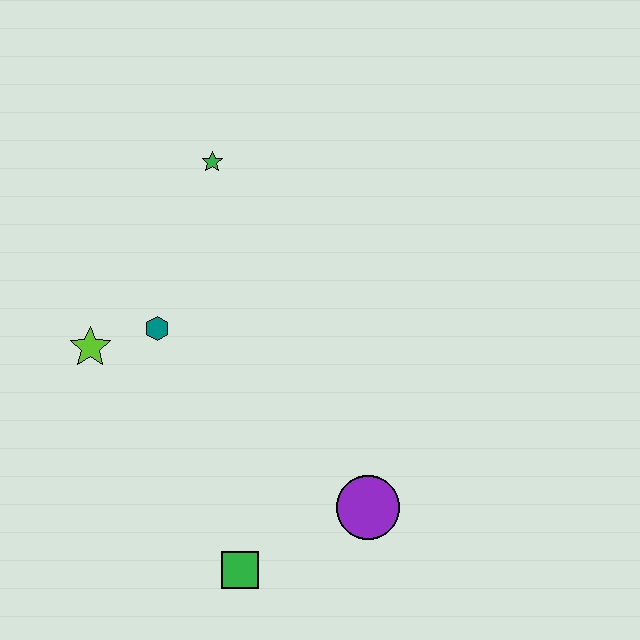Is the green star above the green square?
Yes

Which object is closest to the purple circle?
The green square is closest to the purple circle.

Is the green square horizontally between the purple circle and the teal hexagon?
Yes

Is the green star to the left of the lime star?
No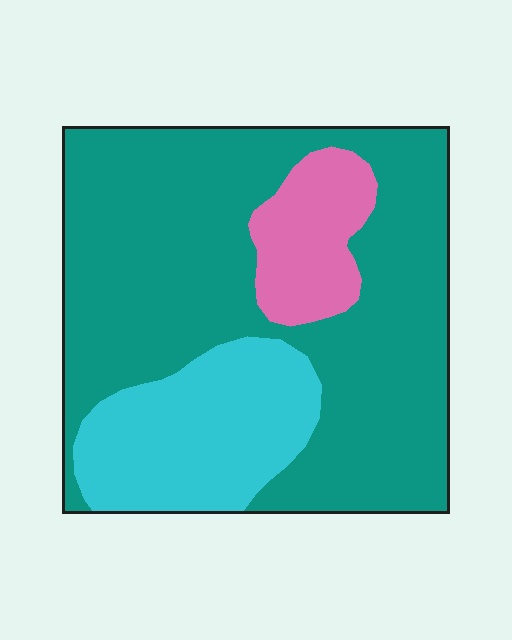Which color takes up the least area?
Pink, at roughly 10%.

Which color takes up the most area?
Teal, at roughly 70%.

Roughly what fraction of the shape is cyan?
Cyan covers 21% of the shape.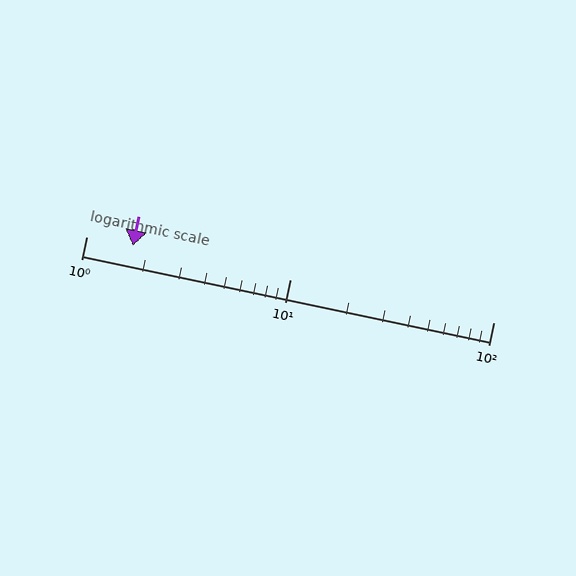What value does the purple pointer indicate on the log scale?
The pointer indicates approximately 1.7.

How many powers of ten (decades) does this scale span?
The scale spans 2 decades, from 1 to 100.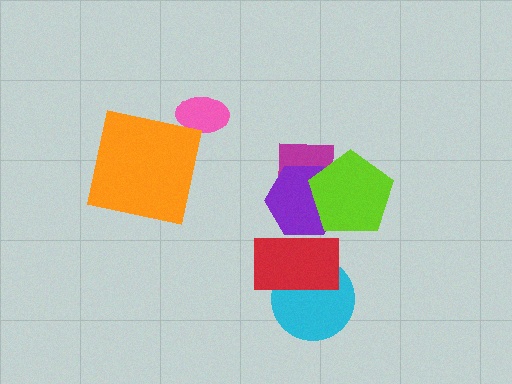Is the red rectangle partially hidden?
No, no other shape covers it.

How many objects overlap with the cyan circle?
1 object overlaps with the cyan circle.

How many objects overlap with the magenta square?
2 objects overlap with the magenta square.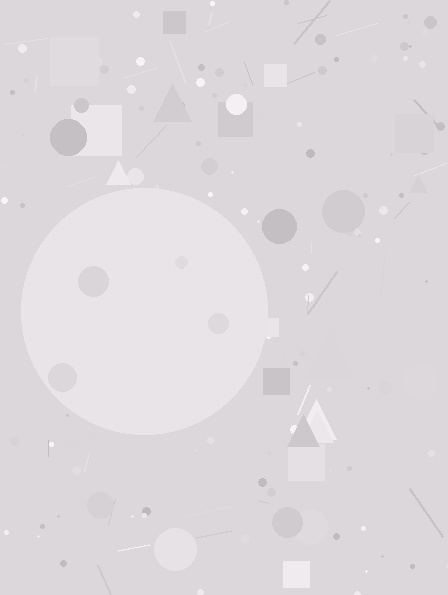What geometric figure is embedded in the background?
A circle is embedded in the background.